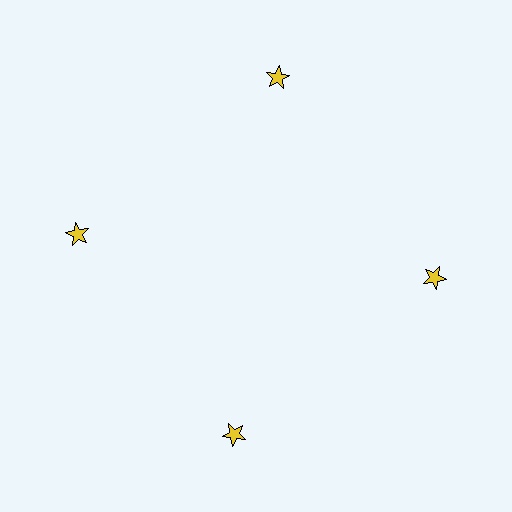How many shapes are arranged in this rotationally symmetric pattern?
There are 4 shapes, arranged in 4 groups of 1.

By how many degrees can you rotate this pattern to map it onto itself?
The pattern maps onto itself every 90 degrees of rotation.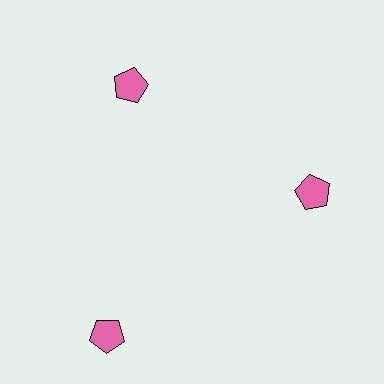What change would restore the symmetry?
The symmetry would be restored by moving it inward, back onto the ring so that all 3 pentagons sit at equal angles and equal distance from the center.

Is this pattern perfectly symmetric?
No. The 3 pink pentagons are arranged in a ring, but one element near the 7 o'clock position is pushed outward from the center, breaking the 3-fold rotational symmetry.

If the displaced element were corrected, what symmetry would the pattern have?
It would have 3-fold rotational symmetry — the pattern would map onto itself every 120 degrees.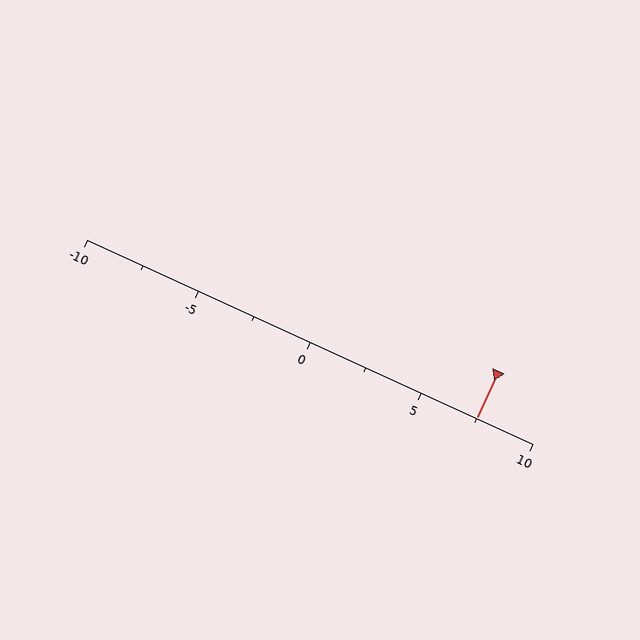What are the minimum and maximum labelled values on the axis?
The axis runs from -10 to 10.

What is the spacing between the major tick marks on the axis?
The major ticks are spaced 5 apart.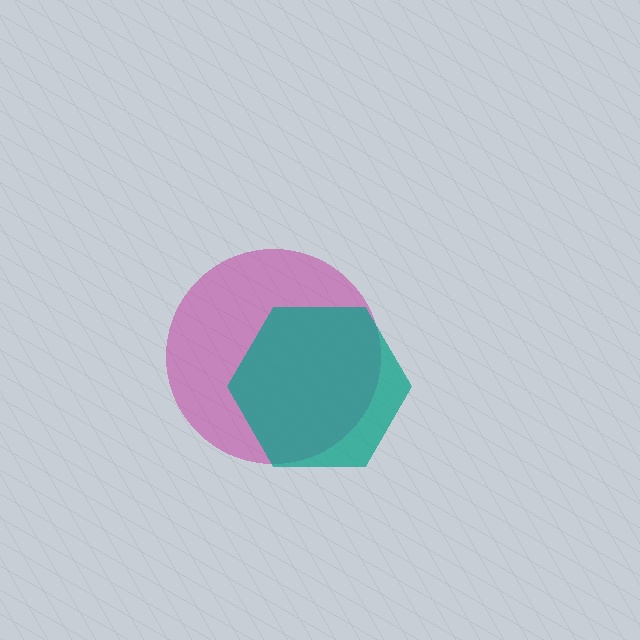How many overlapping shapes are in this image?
There are 2 overlapping shapes in the image.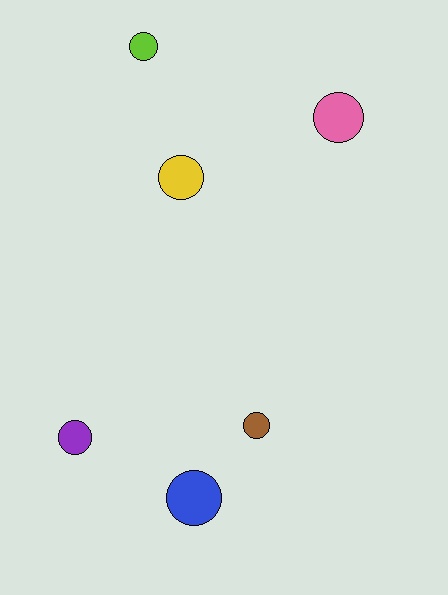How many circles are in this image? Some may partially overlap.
There are 6 circles.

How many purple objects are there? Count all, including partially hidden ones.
There is 1 purple object.